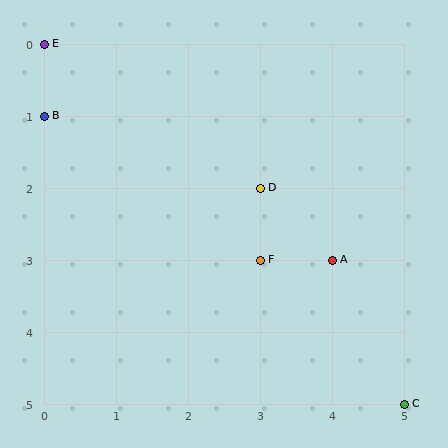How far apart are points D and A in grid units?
Points D and A are 1 column and 1 row apart (about 1.4 grid units diagonally).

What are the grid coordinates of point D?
Point D is at grid coordinates (3, 2).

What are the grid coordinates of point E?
Point E is at grid coordinates (0, 0).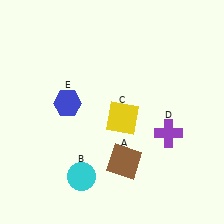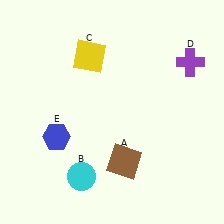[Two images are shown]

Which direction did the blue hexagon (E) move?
The blue hexagon (E) moved down.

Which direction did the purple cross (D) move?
The purple cross (D) moved up.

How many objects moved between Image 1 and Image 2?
3 objects moved between the two images.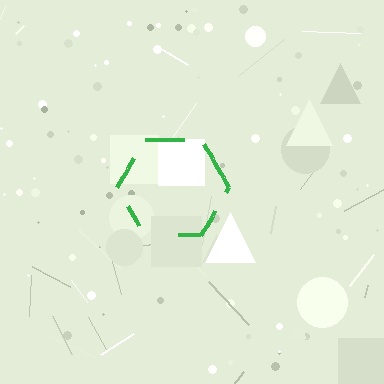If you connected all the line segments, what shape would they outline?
They would outline a hexagon.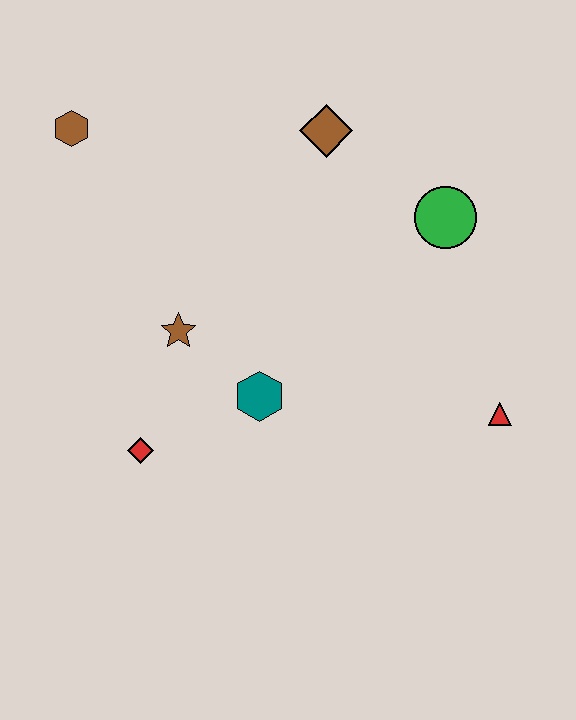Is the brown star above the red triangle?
Yes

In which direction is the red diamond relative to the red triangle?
The red diamond is to the left of the red triangle.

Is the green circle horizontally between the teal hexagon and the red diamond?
No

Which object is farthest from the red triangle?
The brown hexagon is farthest from the red triangle.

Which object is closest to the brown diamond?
The green circle is closest to the brown diamond.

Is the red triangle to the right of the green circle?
Yes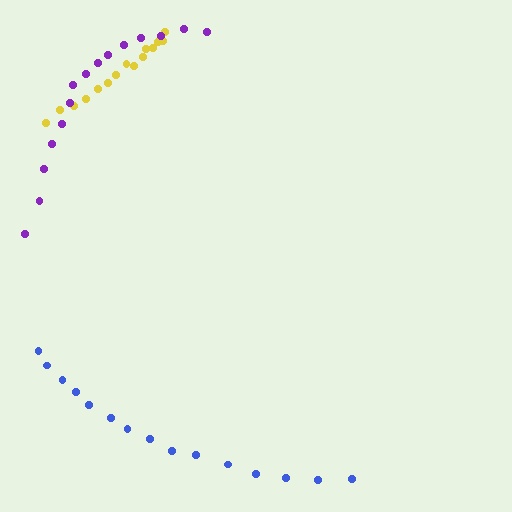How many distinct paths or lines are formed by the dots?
There are 3 distinct paths.